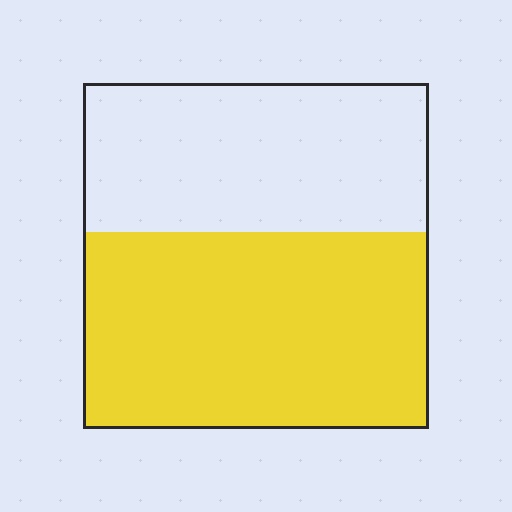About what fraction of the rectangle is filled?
About three fifths (3/5).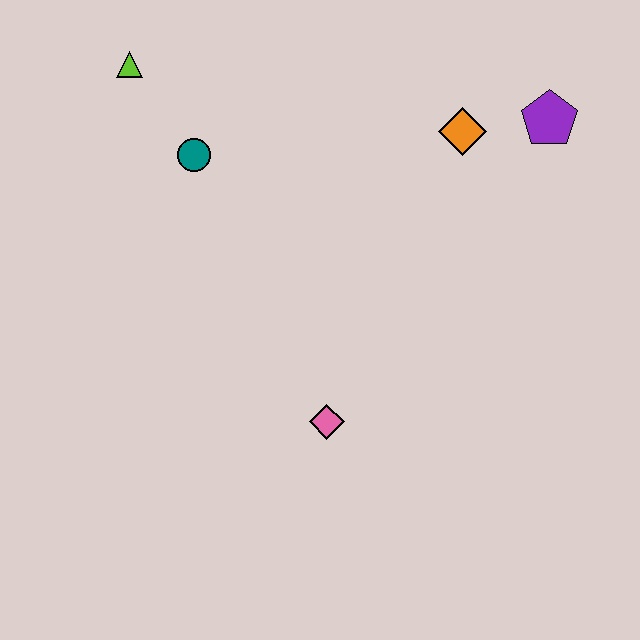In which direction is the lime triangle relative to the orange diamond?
The lime triangle is to the left of the orange diamond.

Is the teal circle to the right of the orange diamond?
No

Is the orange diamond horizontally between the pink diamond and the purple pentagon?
Yes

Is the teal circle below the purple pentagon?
Yes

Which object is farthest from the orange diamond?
The lime triangle is farthest from the orange diamond.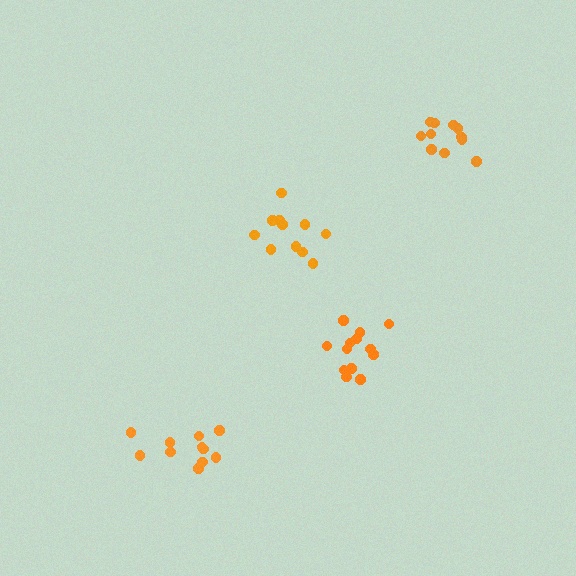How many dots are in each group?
Group 1: 11 dots, Group 2: 11 dots, Group 3: 13 dots, Group 4: 11 dots (46 total).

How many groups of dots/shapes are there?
There are 4 groups.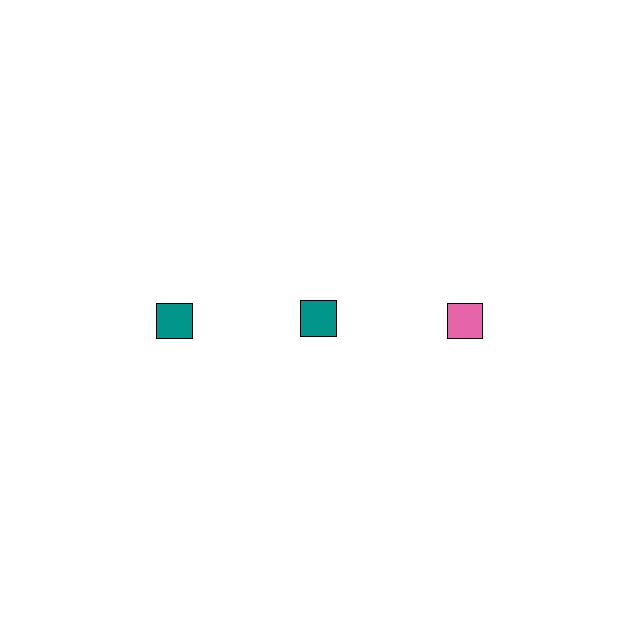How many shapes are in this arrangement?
There are 3 shapes arranged in a grid pattern.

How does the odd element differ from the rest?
It has a different color: pink instead of teal.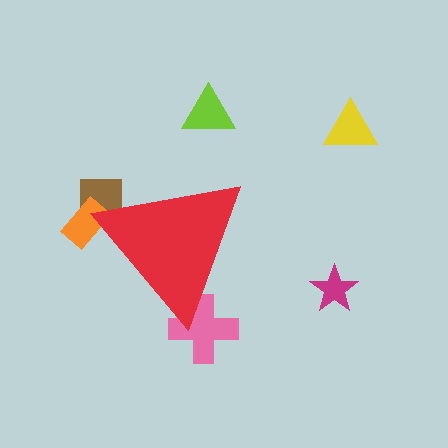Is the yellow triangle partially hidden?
No, the yellow triangle is fully visible.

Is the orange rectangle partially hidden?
Yes, the orange rectangle is partially hidden behind the red triangle.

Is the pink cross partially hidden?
Yes, the pink cross is partially hidden behind the red triangle.